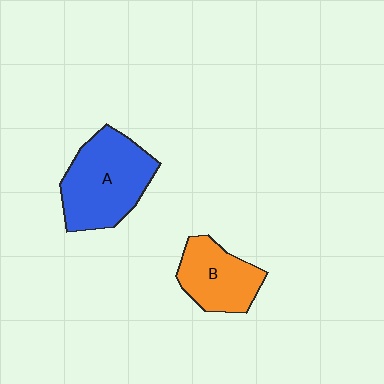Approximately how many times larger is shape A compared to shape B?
Approximately 1.5 times.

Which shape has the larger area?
Shape A (blue).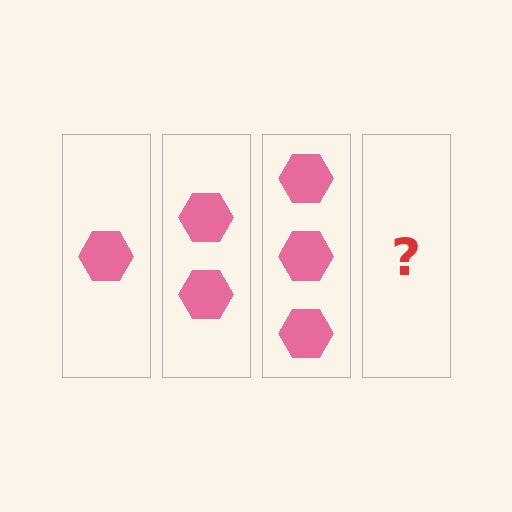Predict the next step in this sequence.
The next step is 4 hexagons.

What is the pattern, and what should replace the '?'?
The pattern is that each step adds one more hexagon. The '?' should be 4 hexagons.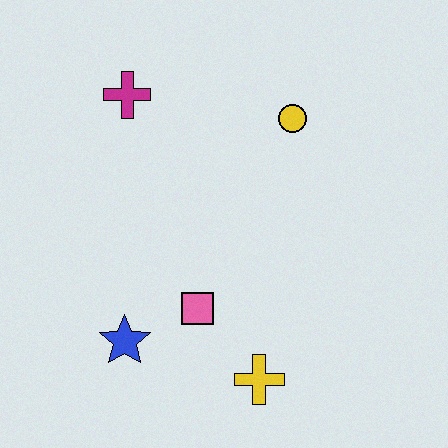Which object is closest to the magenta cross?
The yellow circle is closest to the magenta cross.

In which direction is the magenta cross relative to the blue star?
The magenta cross is above the blue star.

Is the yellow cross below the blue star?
Yes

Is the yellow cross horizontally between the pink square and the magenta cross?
No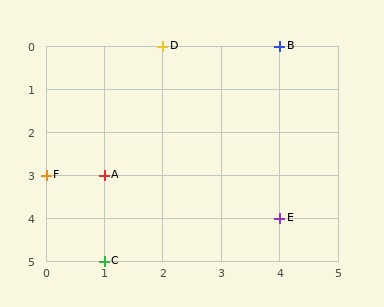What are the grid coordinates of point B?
Point B is at grid coordinates (4, 0).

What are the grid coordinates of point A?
Point A is at grid coordinates (1, 3).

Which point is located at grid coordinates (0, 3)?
Point F is at (0, 3).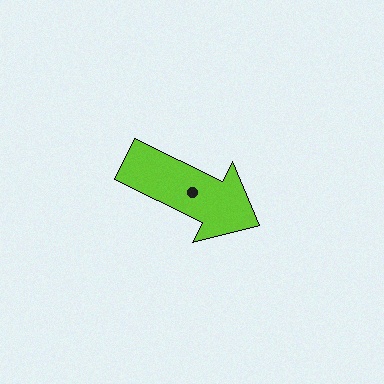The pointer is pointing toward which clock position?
Roughly 4 o'clock.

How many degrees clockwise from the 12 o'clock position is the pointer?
Approximately 116 degrees.